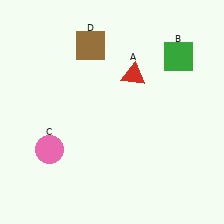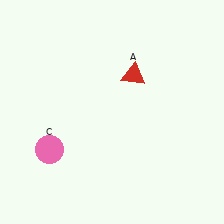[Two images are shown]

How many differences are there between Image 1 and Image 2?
There are 2 differences between the two images.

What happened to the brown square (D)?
The brown square (D) was removed in Image 2. It was in the top-left area of Image 1.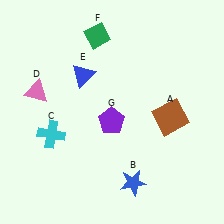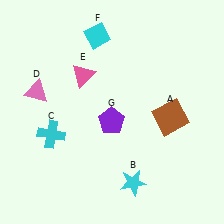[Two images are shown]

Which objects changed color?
B changed from blue to cyan. E changed from blue to pink. F changed from green to cyan.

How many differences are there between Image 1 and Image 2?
There are 3 differences between the two images.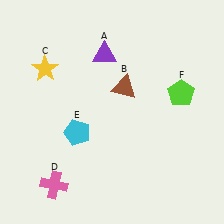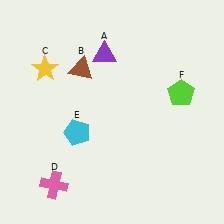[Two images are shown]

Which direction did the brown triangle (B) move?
The brown triangle (B) moved left.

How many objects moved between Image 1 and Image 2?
1 object moved between the two images.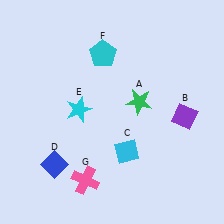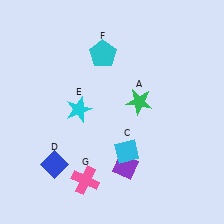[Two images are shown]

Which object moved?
The purple diamond (B) moved left.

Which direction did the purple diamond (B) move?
The purple diamond (B) moved left.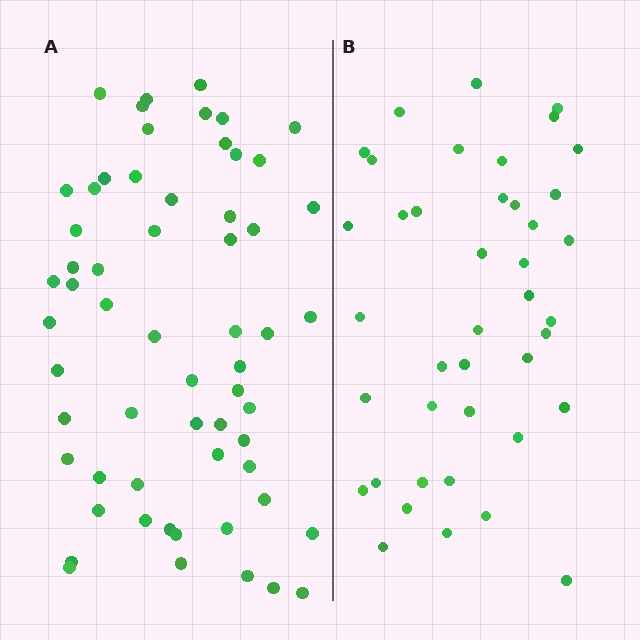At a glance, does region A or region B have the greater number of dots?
Region A (the left region) has more dots.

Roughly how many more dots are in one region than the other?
Region A has approximately 20 more dots than region B.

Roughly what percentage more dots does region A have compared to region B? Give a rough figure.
About 45% more.